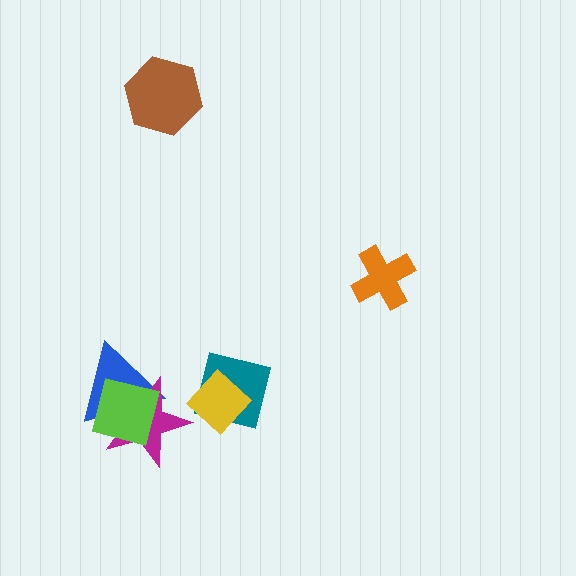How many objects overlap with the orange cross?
0 objects overlap with the orange cross.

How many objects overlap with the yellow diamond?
1 object overlaps with the yellow diamond.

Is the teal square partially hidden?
Yes, it is partially covered by another shape.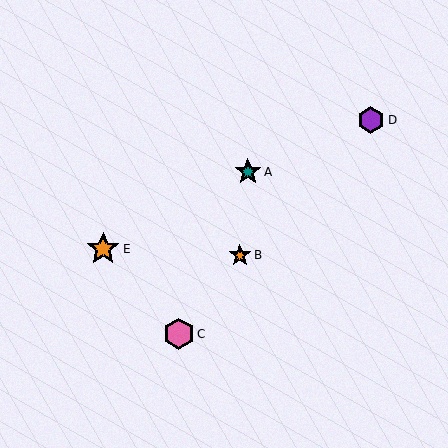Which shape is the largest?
The orange star (labeled E) is the largest.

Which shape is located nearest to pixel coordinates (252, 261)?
The orange star (labeled B) at (240, 255) is nearest to that location.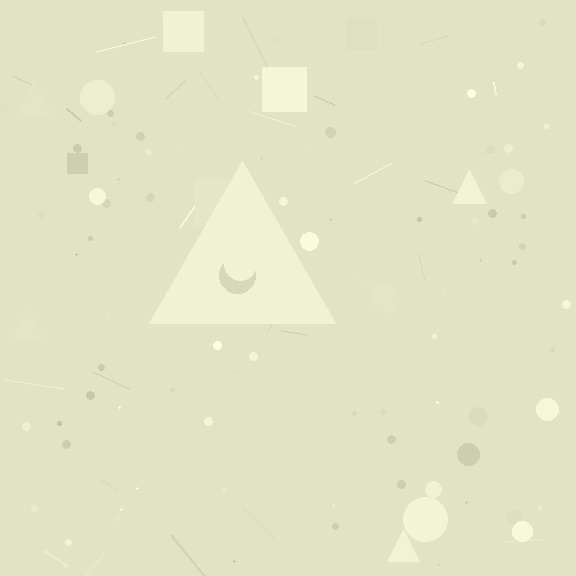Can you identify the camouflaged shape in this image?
The camouflaged shape is a triangle.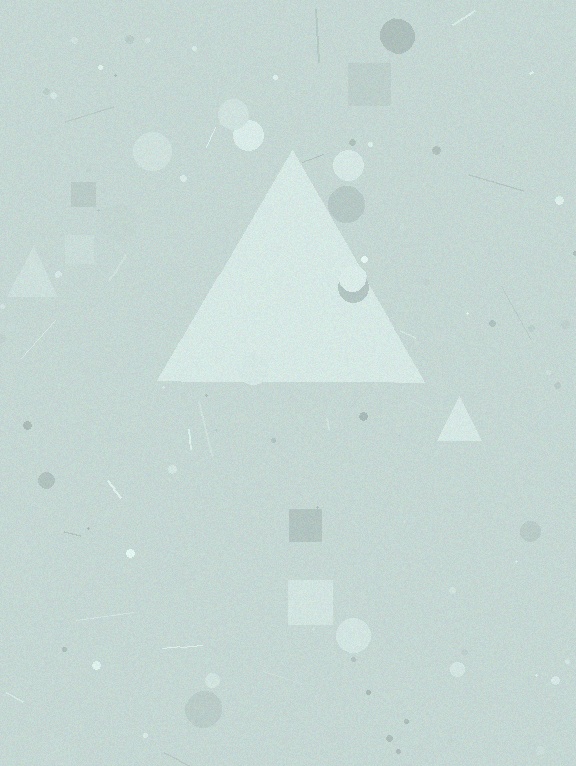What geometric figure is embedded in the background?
A triangle is embedded in the background.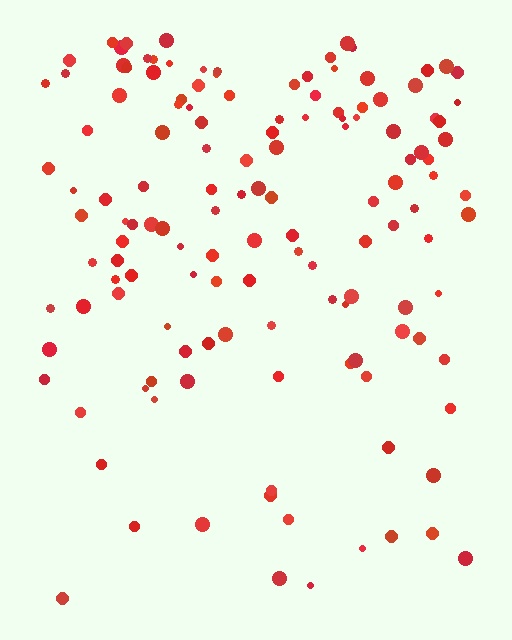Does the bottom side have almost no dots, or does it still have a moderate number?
Still a moderate number, just noticeably fewer than the top.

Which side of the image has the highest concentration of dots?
The top.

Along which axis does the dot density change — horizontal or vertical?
Vertical.